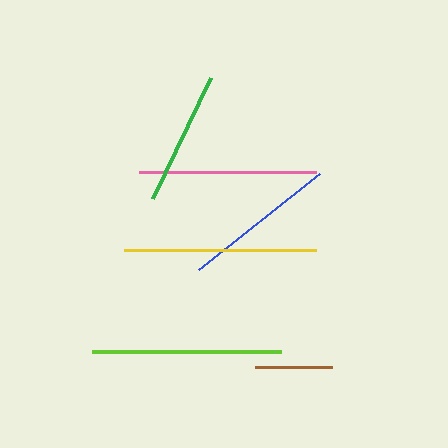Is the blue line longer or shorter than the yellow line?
The yellow line is longer than the blue line.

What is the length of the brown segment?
The brown segment is approximately 77 pixels long.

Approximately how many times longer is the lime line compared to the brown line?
The lime line is approximately 2.4 times the length of the brown line.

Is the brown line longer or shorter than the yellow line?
The yellow line is longer than the brown line.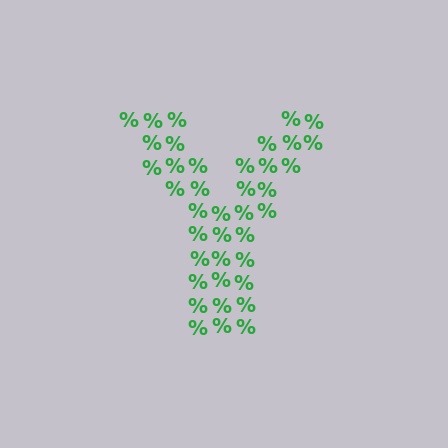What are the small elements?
The small elements are percent signs.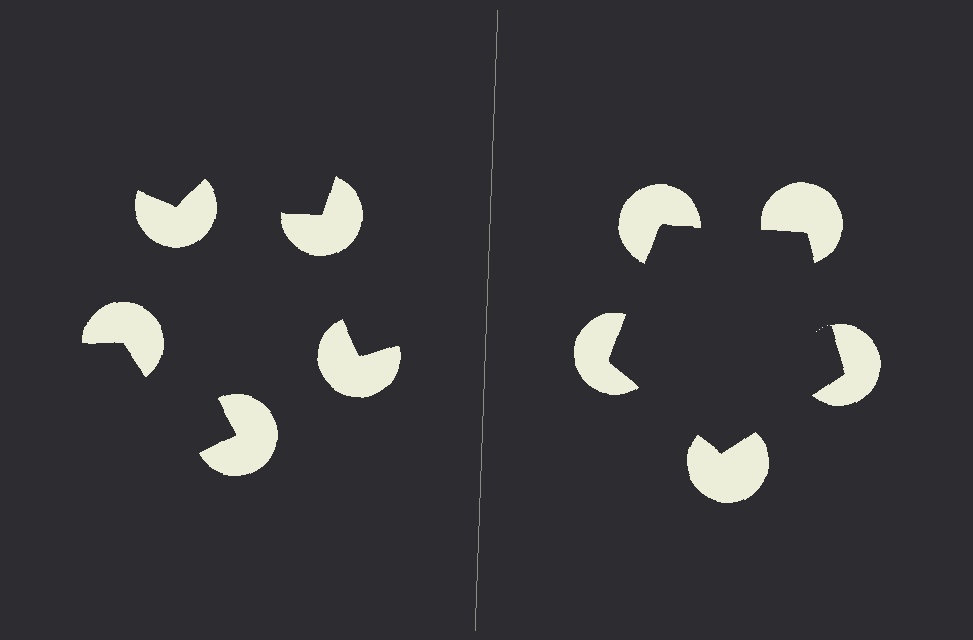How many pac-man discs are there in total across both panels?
10 — 5 on each side.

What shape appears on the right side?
An illusory pentagon.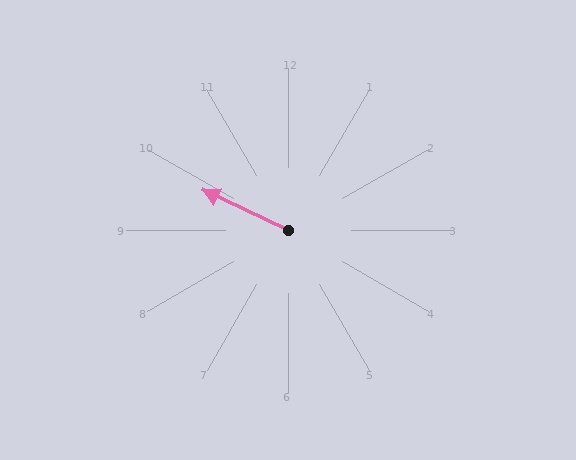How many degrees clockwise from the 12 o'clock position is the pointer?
Approximately 295 degrees.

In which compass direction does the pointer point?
Northwest.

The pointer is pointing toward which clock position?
Roughly 10 o'clock.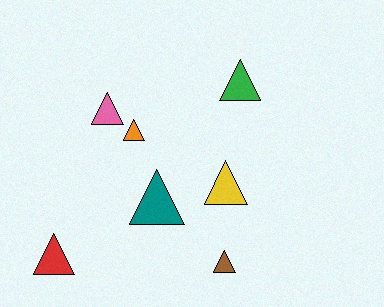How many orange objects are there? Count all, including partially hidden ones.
There is 1 orange object.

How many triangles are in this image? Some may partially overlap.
There are 7 triangles.